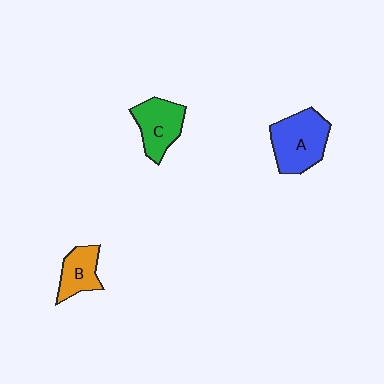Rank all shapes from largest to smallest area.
From largest to smallest: A (blue), C (green), B (orange).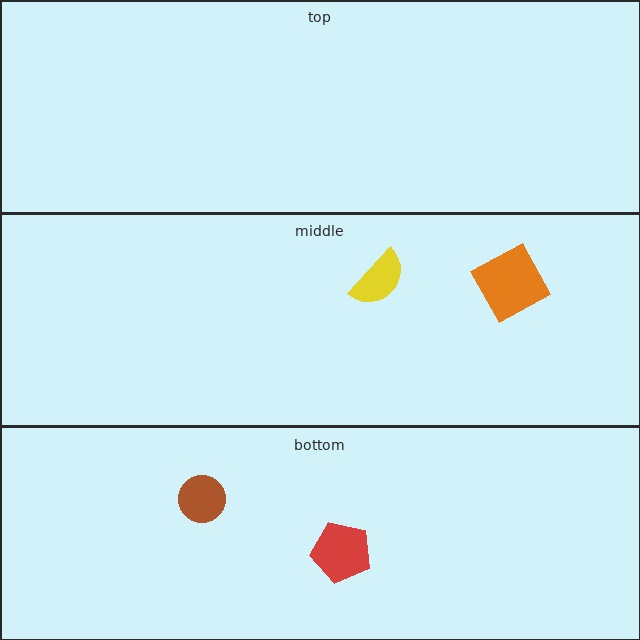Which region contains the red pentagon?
The bottom region.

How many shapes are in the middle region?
2.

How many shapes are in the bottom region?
2.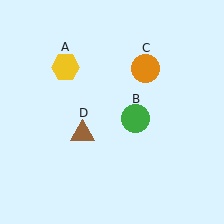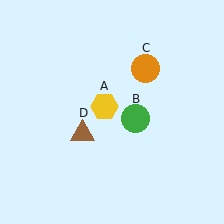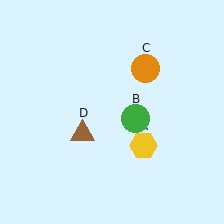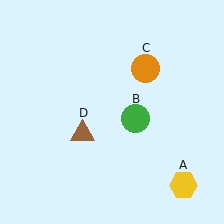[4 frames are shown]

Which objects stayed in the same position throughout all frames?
Green circle (object B) and orange circle (object C) and brown triangle (object D) remained stationary.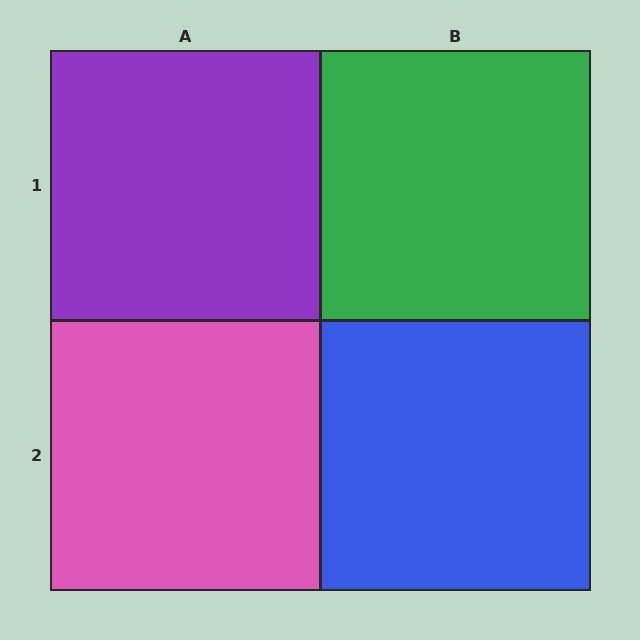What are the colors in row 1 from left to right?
Purple, green.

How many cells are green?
1 cell is green.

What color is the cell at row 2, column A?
Pink.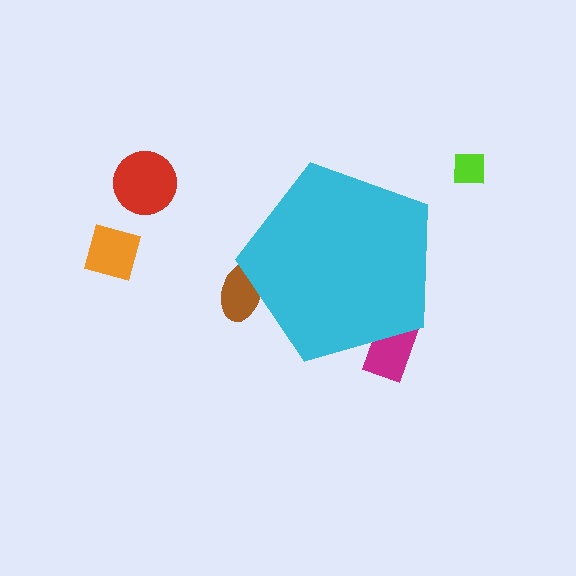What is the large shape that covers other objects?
A cyan pentagon.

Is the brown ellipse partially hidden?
Yes, the brown ellipse is partially hidden behind the cyan pentagon.